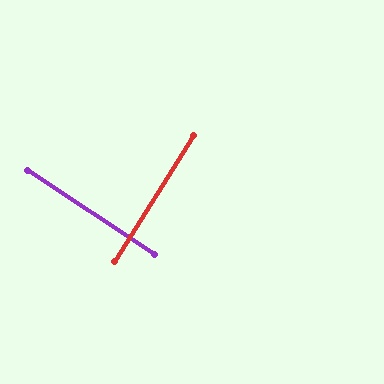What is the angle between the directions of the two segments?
Approximately 89 degrees.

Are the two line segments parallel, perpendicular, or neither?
Perpendicular — they meet at approximately 89°.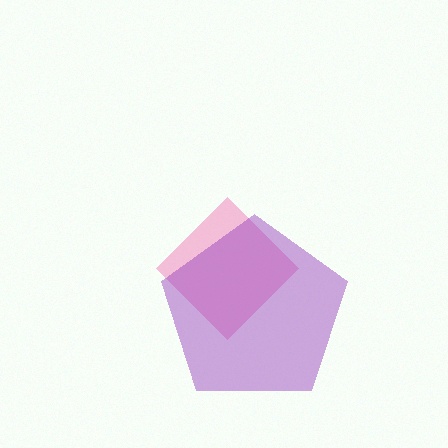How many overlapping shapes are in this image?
There are 2 overlapping shapes in the image.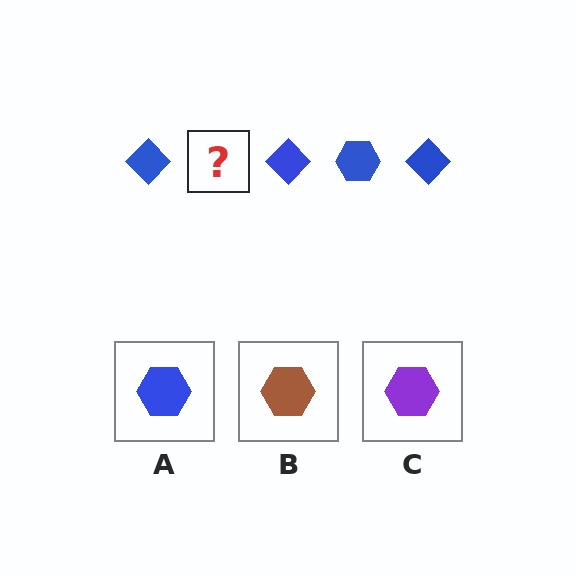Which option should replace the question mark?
Option A.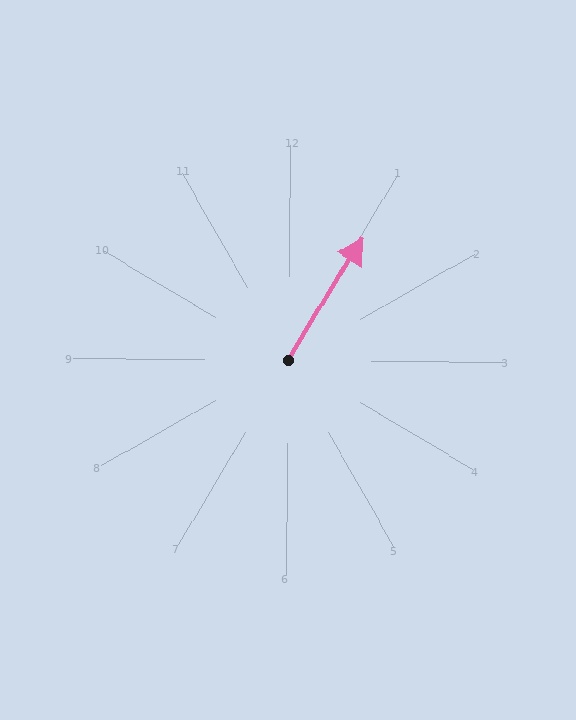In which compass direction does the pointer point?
Northeast.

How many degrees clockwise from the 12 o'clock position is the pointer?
Approximately 31 degrees.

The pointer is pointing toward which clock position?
Roughly 1 o'clock.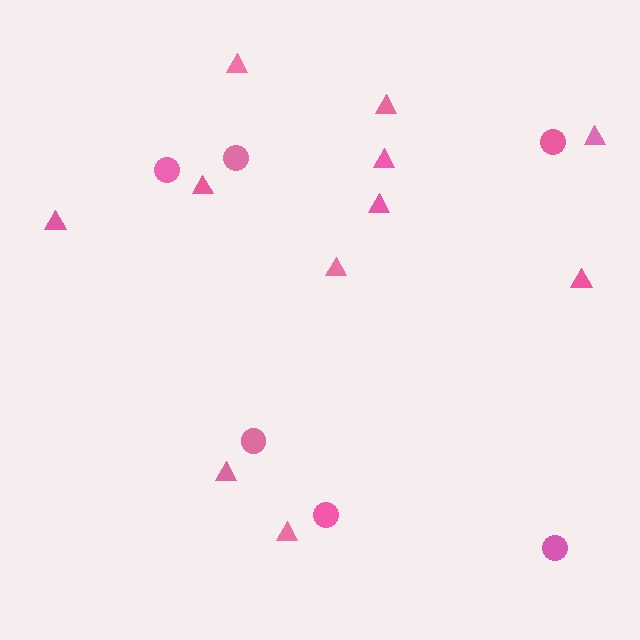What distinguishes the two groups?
There are 2 groups: one group of triangles (11) and one group of circles (6).